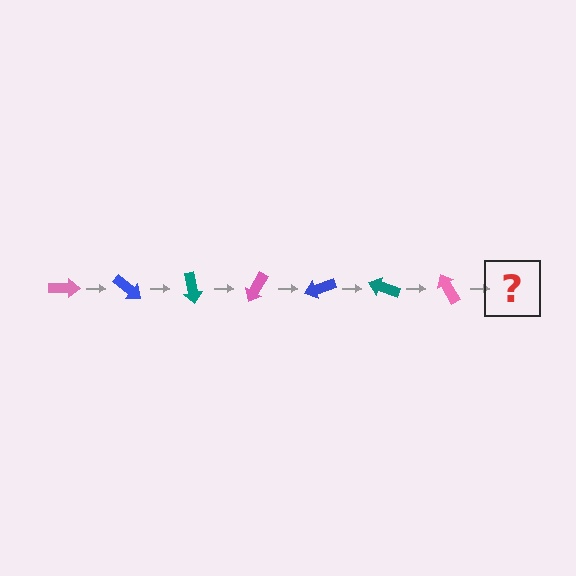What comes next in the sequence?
The next element should be a blue arrow, rotated 280 degrees from the start.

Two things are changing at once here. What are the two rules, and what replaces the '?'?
The two rules are that it rotates 40 degrees each step and the color cycles through pink, blue, and teal. The '?' should be a blue arrow, rotated 280 degrees from the start.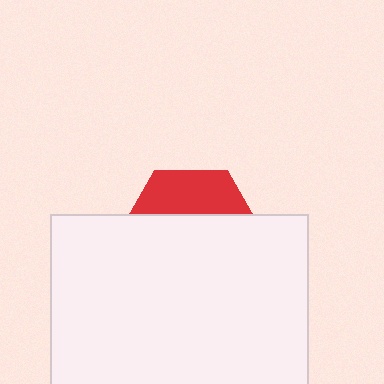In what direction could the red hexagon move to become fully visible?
The red hexagon could move up. That would shift it out from behind the white rectangle entirely.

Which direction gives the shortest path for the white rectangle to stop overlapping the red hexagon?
Moving down gives the shortest separation.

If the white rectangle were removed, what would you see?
You would see the complete red hexagon.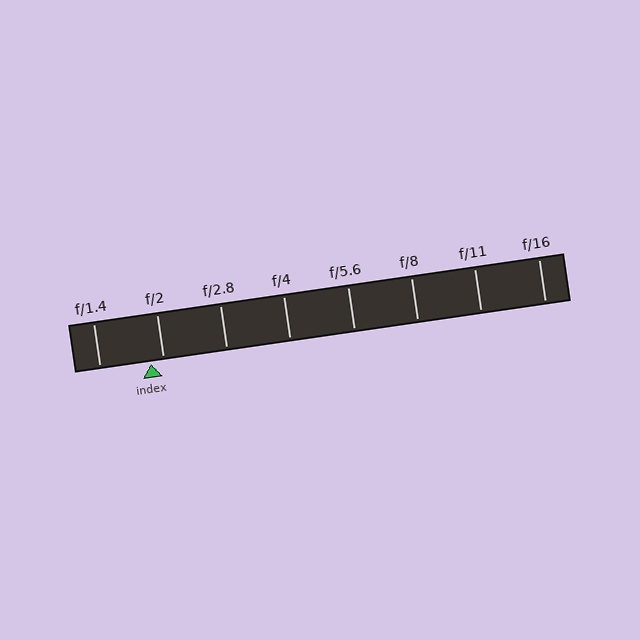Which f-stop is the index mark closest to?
The index mark is closest to f/2.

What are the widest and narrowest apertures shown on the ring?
The widest aperture shown is f/1.4 and the narrowest is f/16.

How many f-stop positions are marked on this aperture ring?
There are 8 f-stop positions marked.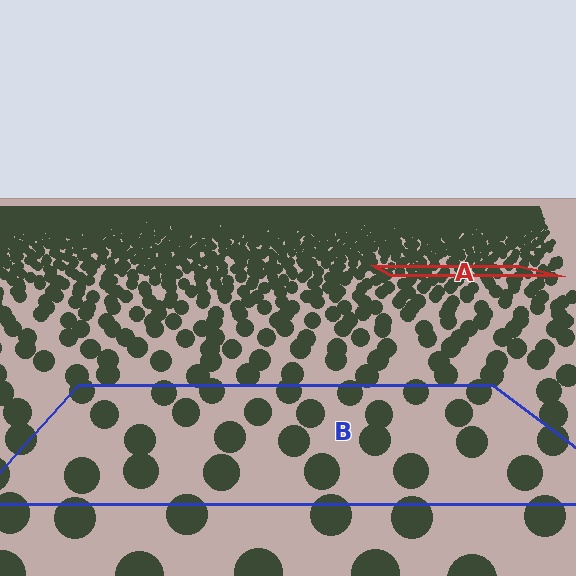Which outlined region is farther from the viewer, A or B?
Region A is farther from the viewer — the texture elements inside it appear smaller and more densely packed.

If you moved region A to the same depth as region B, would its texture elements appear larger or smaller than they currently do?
They would appear larger. At a closer depth, the same texture elements are projected at a bigger on-screen size.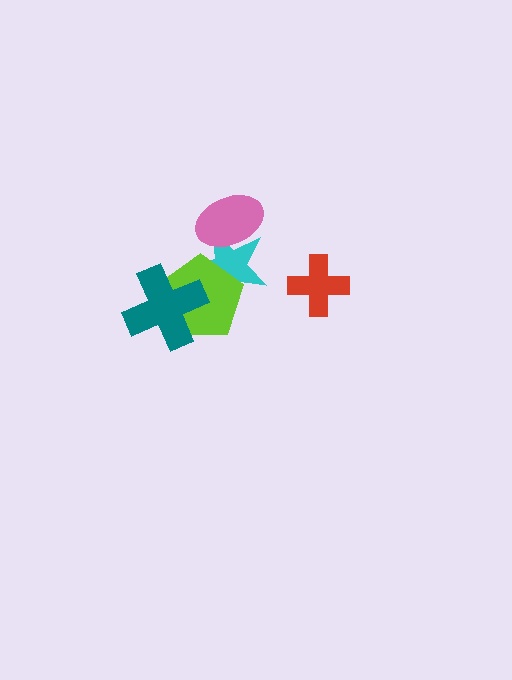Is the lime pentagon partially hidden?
Yes, it is partially covered by another shape.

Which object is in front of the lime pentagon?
The teal cross is in front of the lime pentagon.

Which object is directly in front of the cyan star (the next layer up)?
The pink ellipse is directly in front of the cyan star.